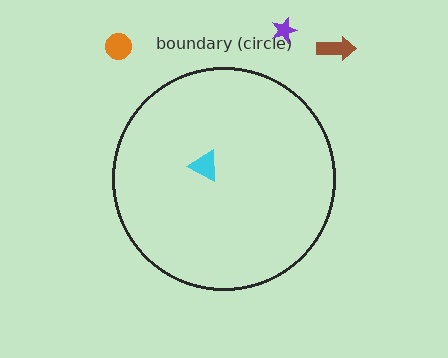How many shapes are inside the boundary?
1 inside, 3 outside.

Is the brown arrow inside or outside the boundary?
Outside.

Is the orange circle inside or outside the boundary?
Outside.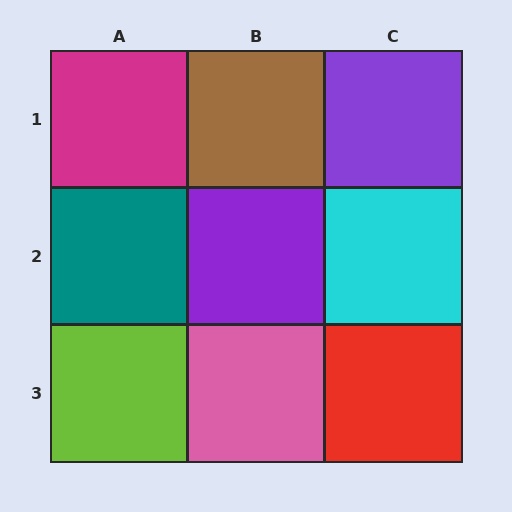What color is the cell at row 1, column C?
Purple.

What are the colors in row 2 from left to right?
Teal, purple, cyan.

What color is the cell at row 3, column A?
Lime.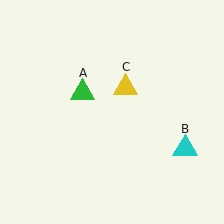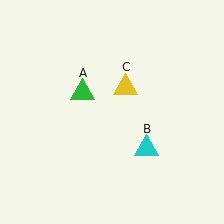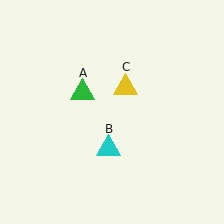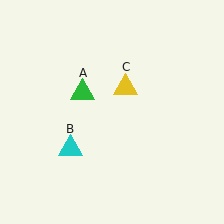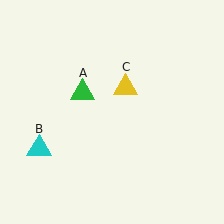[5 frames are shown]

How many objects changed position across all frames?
1 object changed position: cyan triangle (object B).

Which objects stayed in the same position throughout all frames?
Green triangle (object A) and yellow triangle (object C) remained stationary.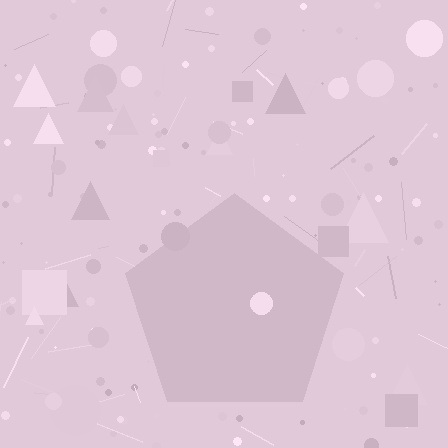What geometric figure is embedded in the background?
A pentagon is embedded in the background.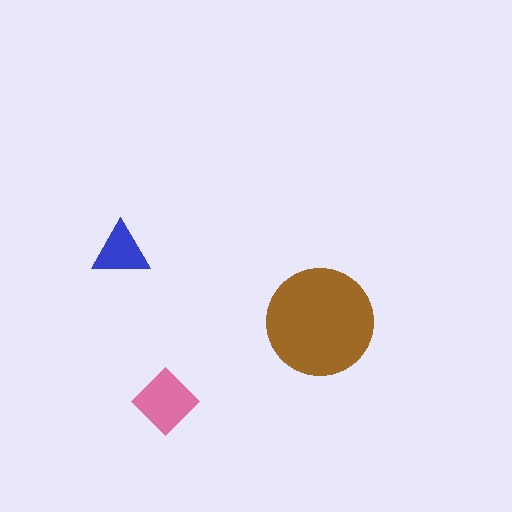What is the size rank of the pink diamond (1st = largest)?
2nd.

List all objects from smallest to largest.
The blue triangle, the pink diamond, the brown circle.